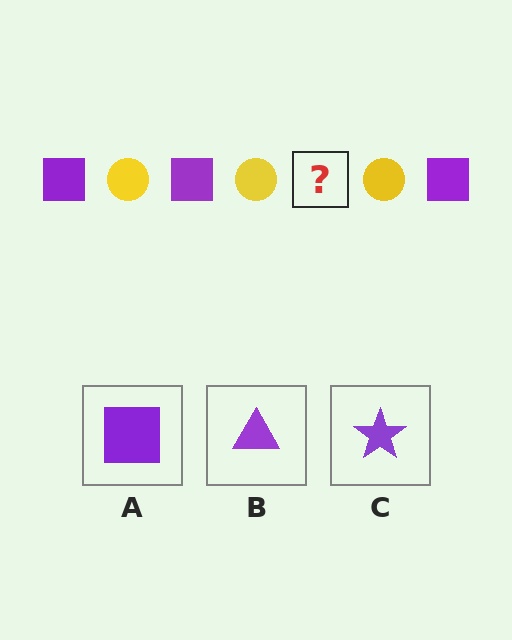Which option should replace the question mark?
Option A.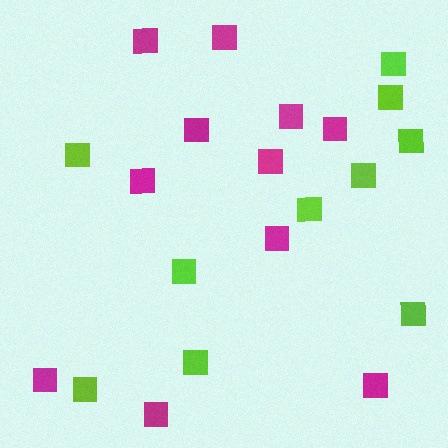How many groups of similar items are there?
There are 2 groups: one group of magenta squares (11) and one group of lime squares (10).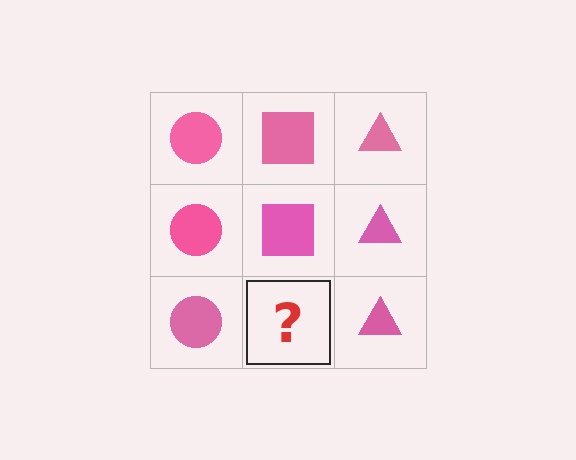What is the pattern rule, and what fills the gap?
The rule is that each column has a consistent shape. The gap should be filled with a pink square.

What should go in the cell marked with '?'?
The missing cell should contain a pink square.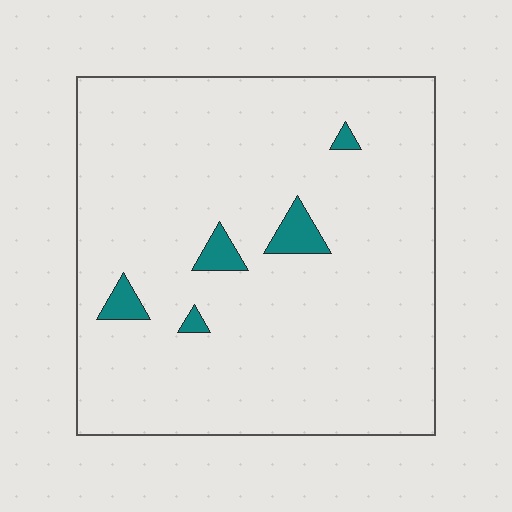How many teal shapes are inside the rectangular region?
5.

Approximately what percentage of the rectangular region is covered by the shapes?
Approximately 5%.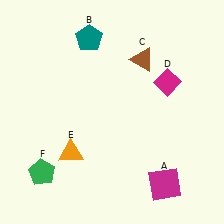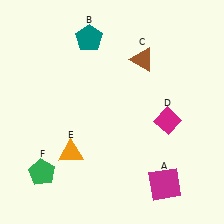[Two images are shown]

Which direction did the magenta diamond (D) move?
The magenta diamond (D) moved down.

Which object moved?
The magenta diamond (D) moved down.